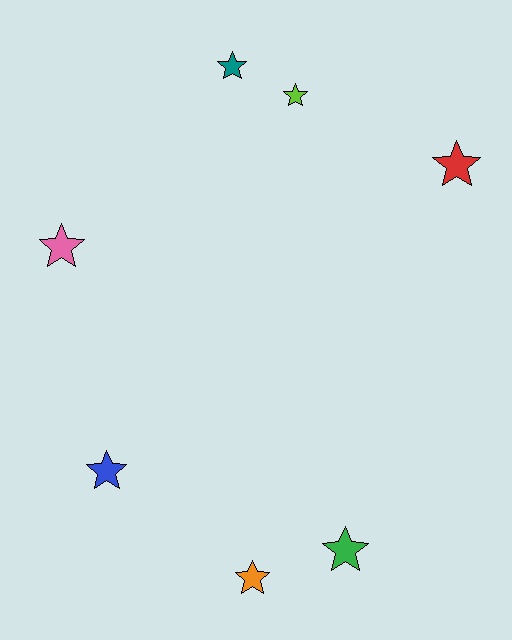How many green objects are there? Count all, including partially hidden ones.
There is 1 green object.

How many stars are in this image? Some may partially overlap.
There are 7 stars.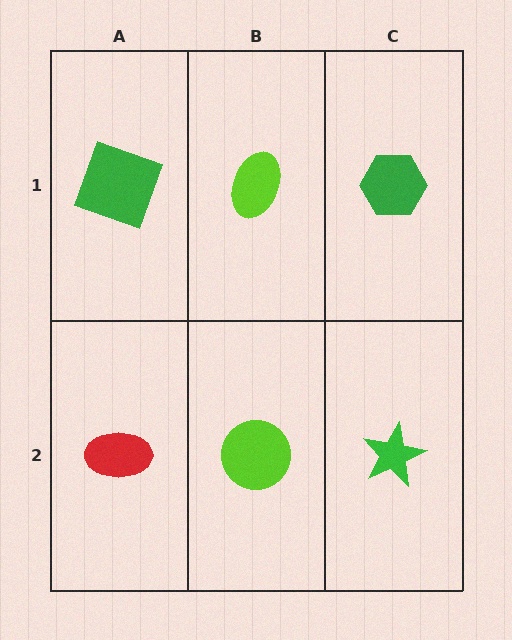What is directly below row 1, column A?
A red ellipse.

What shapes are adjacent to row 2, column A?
A green square (row 1, column A), a lime circle (row 2, column B).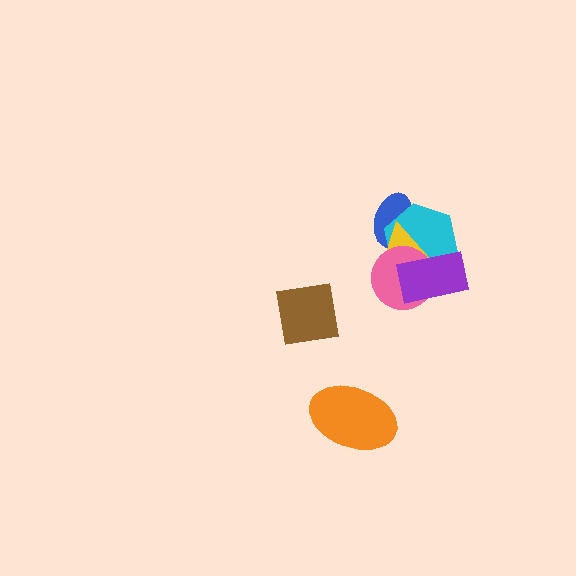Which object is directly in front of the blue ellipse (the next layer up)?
The cyan hexagon is directly in front of the blue ellipse.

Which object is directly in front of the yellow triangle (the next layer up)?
The pink circle is directly in front of the yellow triangle.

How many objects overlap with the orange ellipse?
0 objects overlap with the orange ellipse.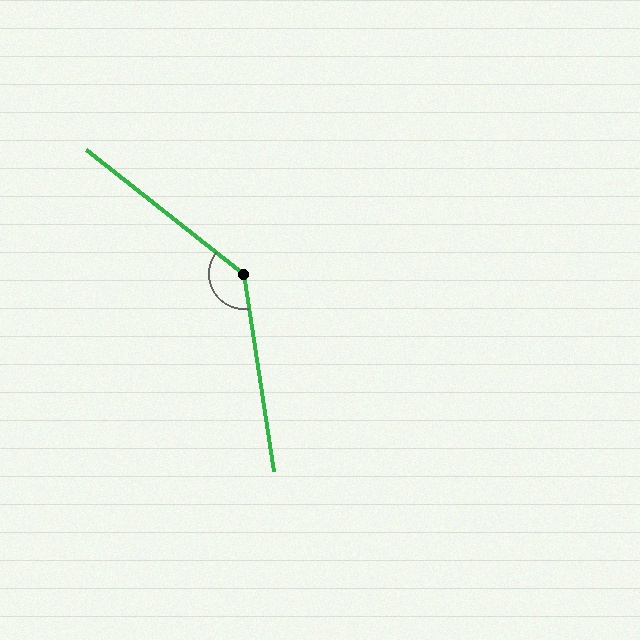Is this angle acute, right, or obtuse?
It is obtuse.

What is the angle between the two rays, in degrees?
Approximately 137 degrees.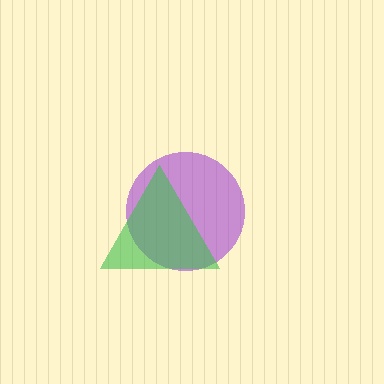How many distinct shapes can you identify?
There are 2 distinct shapes: a purple circle, a green triangle.